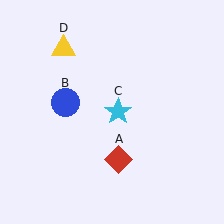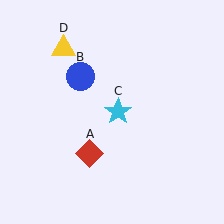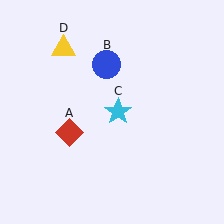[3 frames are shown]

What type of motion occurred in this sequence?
The red diamond (object A), blue circle (object B) rotated clockwise around the center of the scene.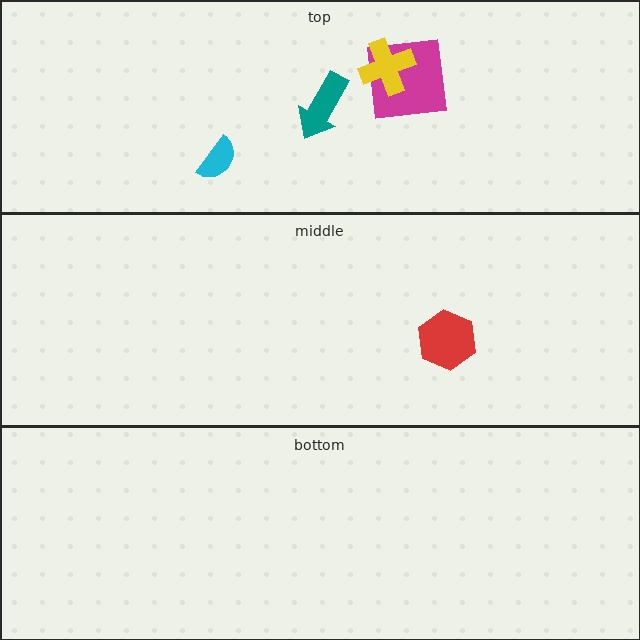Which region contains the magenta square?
The top region.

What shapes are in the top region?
The magenta square, the teal arrow, the cyan semicircle, the yellow cross.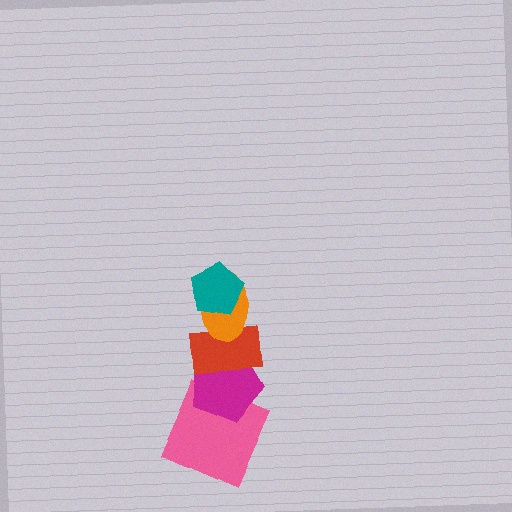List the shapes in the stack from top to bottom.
From top to bottom: the teal pentagon, the orange ellipse, the red rectangle, the magenta pentagon, the pink square.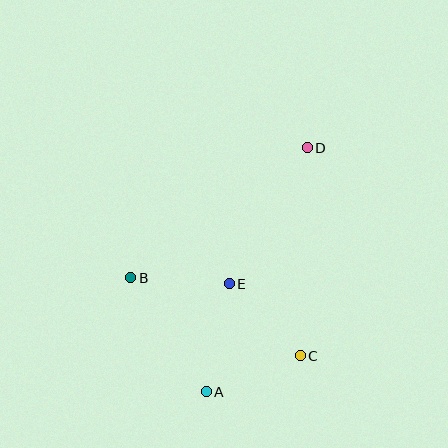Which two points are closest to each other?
Points B and E are closest to each other.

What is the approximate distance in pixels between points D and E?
The distance between D and E is approximately 157 pixels.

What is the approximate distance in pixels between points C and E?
The distance between C and E is approximately 101 pixels.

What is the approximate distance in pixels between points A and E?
The distance between A and E is approximately 111 pixels.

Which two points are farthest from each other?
Points A and D are farthest from each other.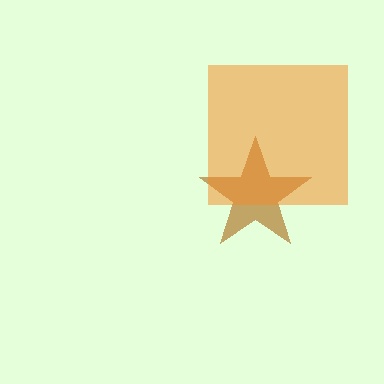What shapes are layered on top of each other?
The layered shapes are: a brown star, an orange square.